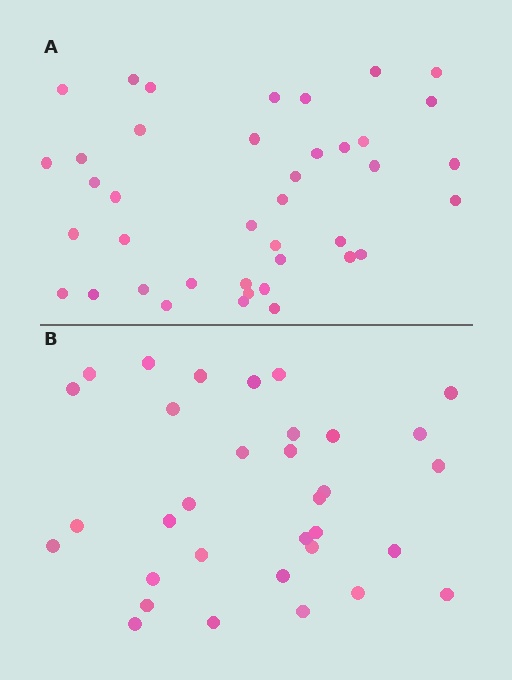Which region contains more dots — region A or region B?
Region A (the top region) has more dots.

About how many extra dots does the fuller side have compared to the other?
Region A has roughly 8 or so more dots than region B.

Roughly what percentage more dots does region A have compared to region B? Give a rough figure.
About 20% more.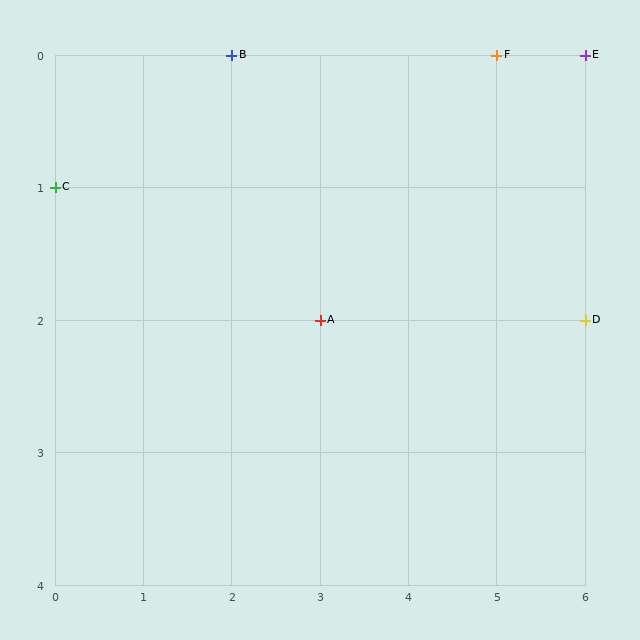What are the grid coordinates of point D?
Point D is at grid coordinates (6, 2).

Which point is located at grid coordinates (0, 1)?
Point C is at (0, 1).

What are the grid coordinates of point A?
Point A is at grid coordinates (3, 2).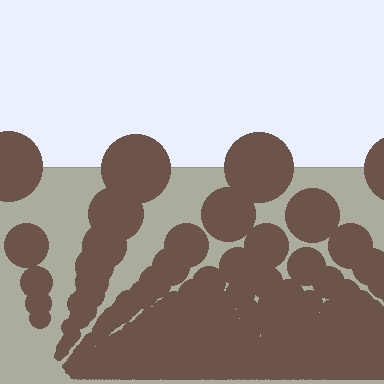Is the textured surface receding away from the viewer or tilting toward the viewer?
The surface appears to tilt toward the viewer. Texture elements get larger and sparser toward the top.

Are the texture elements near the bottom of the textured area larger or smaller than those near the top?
Smaller. The gradient is inverted — elements near the bottom are smaller and denser.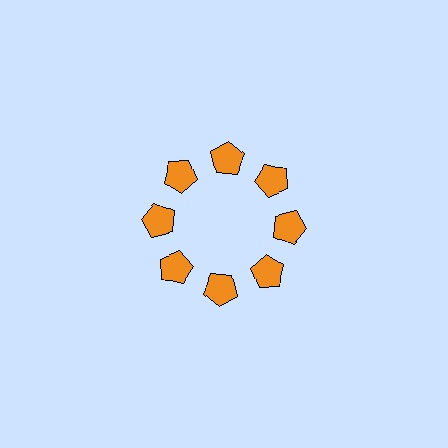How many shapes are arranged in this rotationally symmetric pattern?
There are 8 shapes, arranged in 8 groups of 1.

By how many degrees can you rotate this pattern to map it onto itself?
The pattern maps onto itself every 45 degrees of rotation.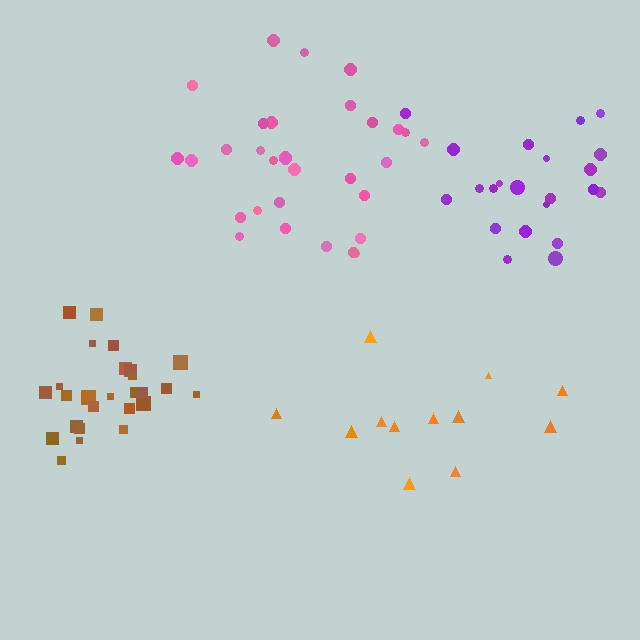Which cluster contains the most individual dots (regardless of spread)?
Pink (31).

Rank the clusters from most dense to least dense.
brown, pink, purple, orange.